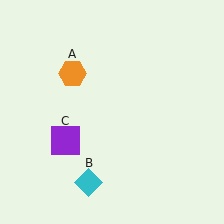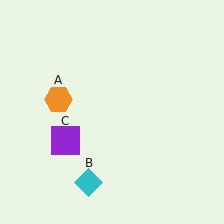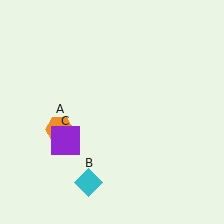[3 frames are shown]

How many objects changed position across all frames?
1 object changed position: orange hexagon (object A).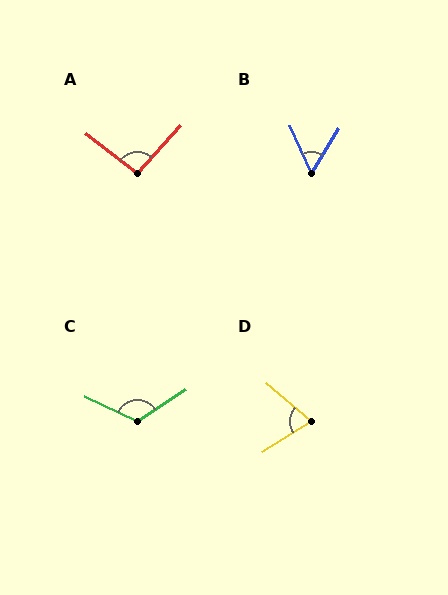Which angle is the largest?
C, at approximately 122 degrees.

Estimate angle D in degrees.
Approximately 72 degrees.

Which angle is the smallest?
B, at approximately 55 degrees.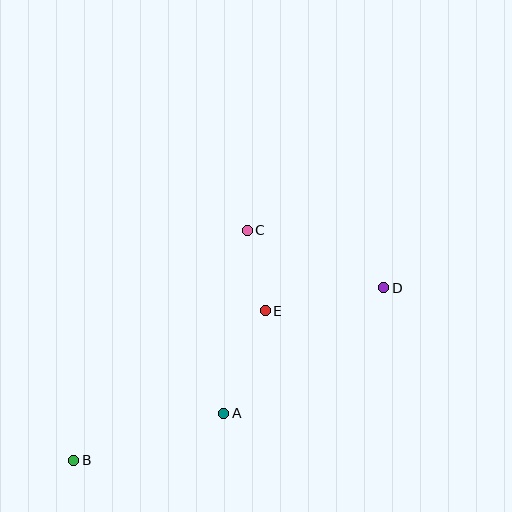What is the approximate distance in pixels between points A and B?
The distance between A and B is approximately 157 pixels.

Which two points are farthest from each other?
Points B and D are farthest from each other.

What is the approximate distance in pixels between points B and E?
The distance between B and E is approximately 243 pixels.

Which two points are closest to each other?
Points C and E are closest to each other.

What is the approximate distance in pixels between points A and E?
The distance between A and E is approximately 111 pixels.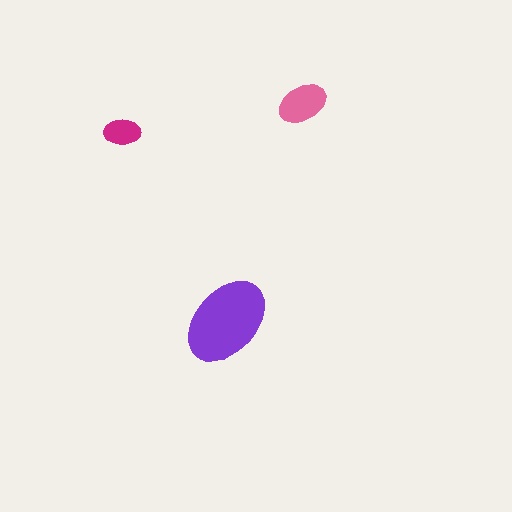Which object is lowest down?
The purple ellipse is bottommost.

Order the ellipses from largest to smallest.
the purple one, the pink one, the magenta one.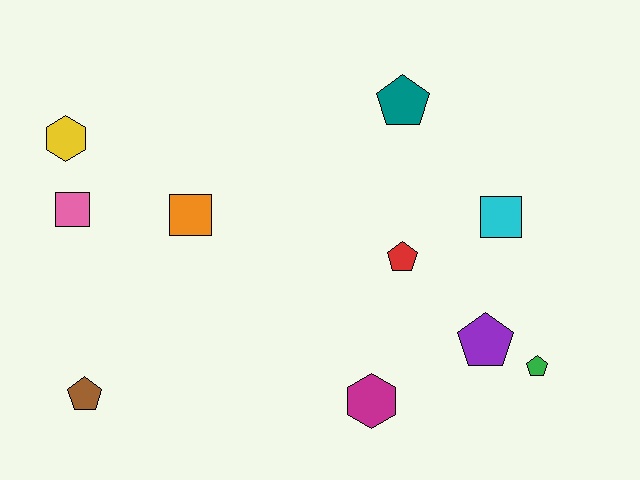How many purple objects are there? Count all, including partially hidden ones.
There is 1 purple object.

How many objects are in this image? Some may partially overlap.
There are 10 objects.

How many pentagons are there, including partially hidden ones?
There are 5 pentagons.